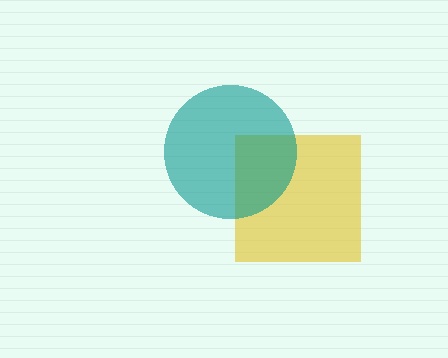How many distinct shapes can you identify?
There are 2 distinct shapes: a yellow square, a teal circle.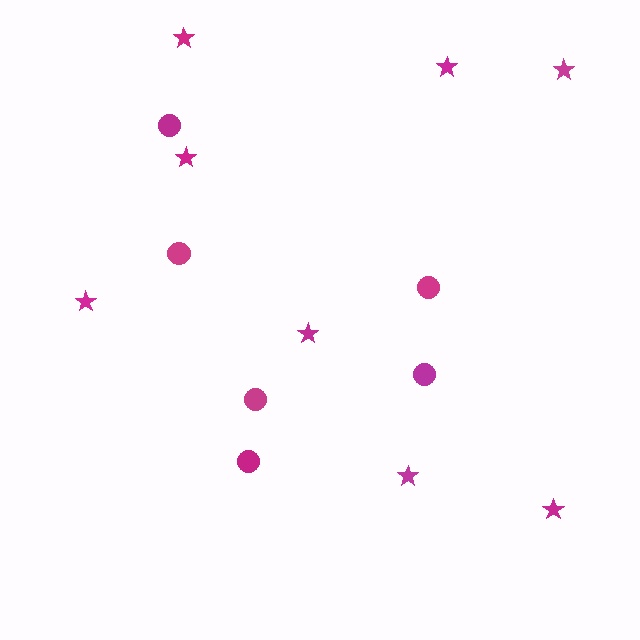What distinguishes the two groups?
There are 2 groups: one group of circles (6) and one group of stars (8).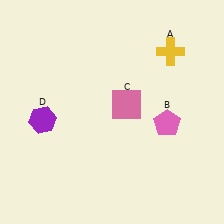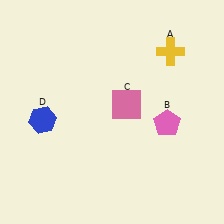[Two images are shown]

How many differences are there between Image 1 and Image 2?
There is 1 difference between the two images.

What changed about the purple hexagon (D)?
In Image 1, D is purple. In Image 2, it changed to blue.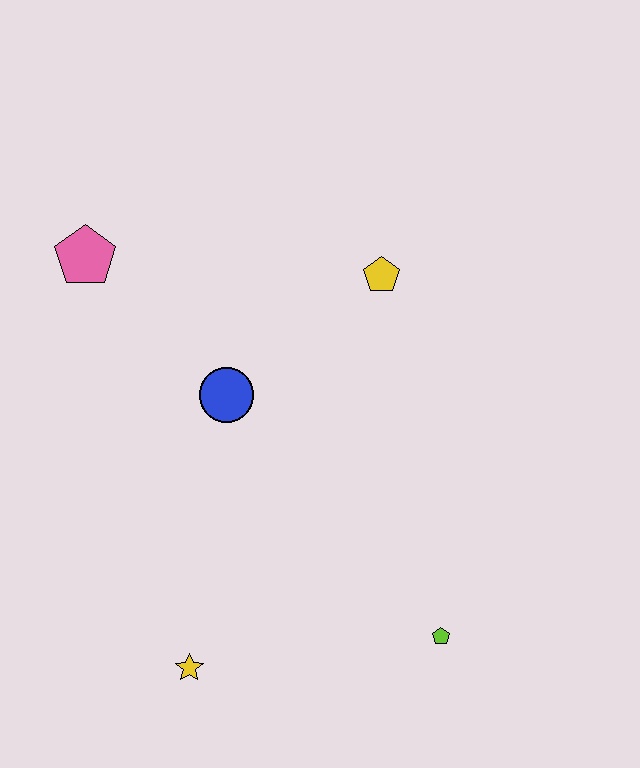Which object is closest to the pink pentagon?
The blue circle is closest to the pink pentagon.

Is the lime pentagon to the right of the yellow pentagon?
Yes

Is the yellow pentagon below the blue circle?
No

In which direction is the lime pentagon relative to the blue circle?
The lime pentagon is below the blue circle.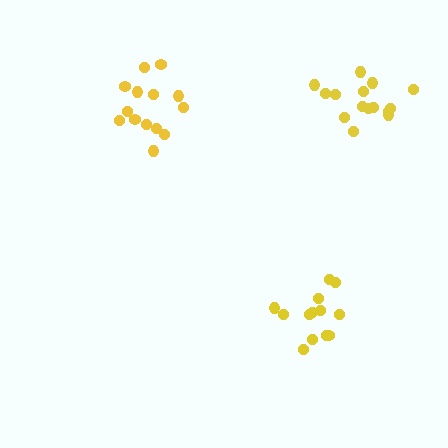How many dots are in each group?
Group 1: 13 dots, Group 2: 15 dots, Group 3: 14 dots (42 total).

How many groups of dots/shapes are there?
There are 3 groups.